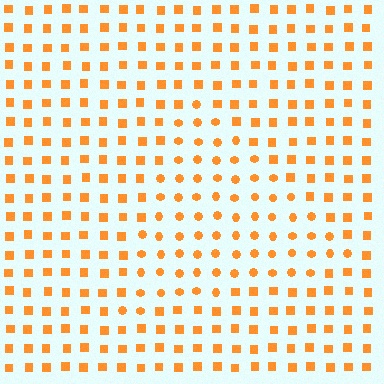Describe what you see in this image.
The image is filled with small orange elements arranged in a uniform grid. A triangle-shaped region contains circles, while the surrounding area contains squares. The boundary is defined purely by the change in element shape.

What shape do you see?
I see a triangle.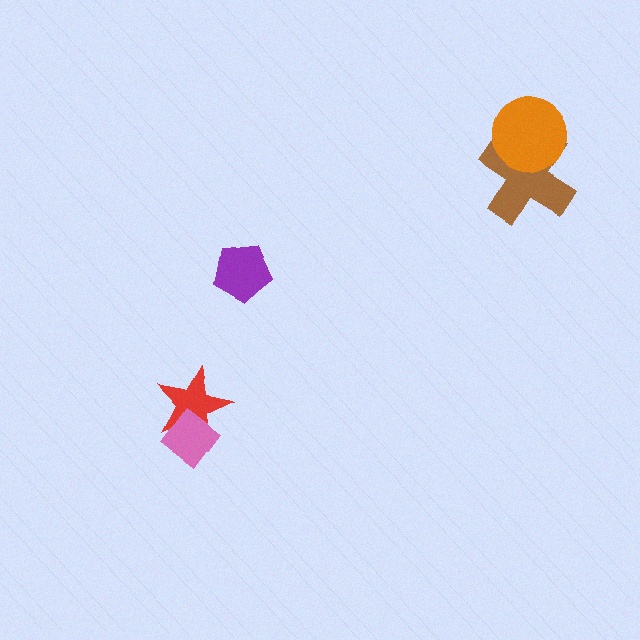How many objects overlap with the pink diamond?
1 object overlaps with the pink diamond.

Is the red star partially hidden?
Yes, it is partially covered by another shape.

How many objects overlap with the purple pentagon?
0 objects overlap with the purple pentagon.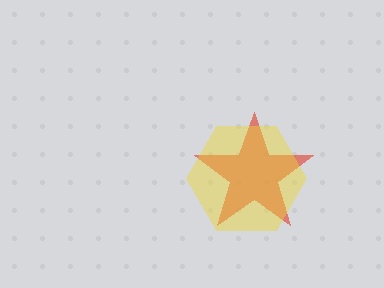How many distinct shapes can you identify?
There are 2 distinct shapes: a red star, a yellow hexagon.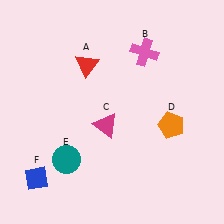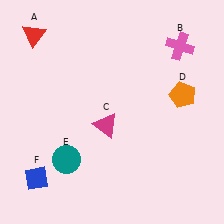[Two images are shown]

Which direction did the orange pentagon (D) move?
The orange pentagon (D) moved up.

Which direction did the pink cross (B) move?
The pink cross (B) moved right.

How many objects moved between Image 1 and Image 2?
3 objects moved between the two images.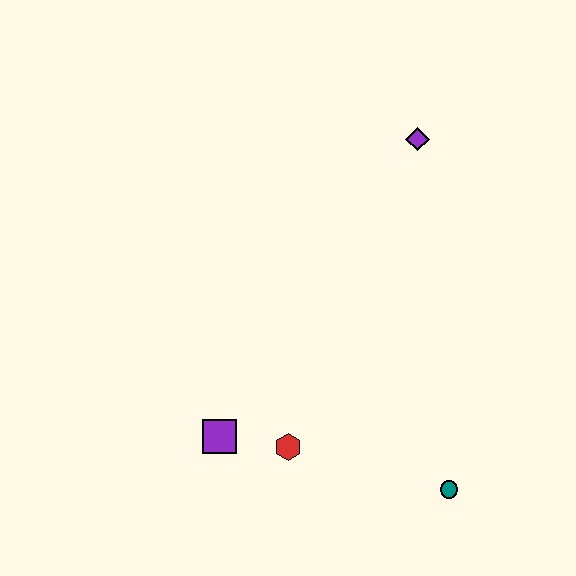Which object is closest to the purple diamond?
The red hexagon is closest to the purple diamond.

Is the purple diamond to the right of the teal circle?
No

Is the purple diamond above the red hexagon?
Yes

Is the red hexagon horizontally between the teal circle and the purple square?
Yes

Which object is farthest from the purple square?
The purple diamond is farthest from the purple square.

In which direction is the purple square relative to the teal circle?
The purple square is to the left of the teal circle.